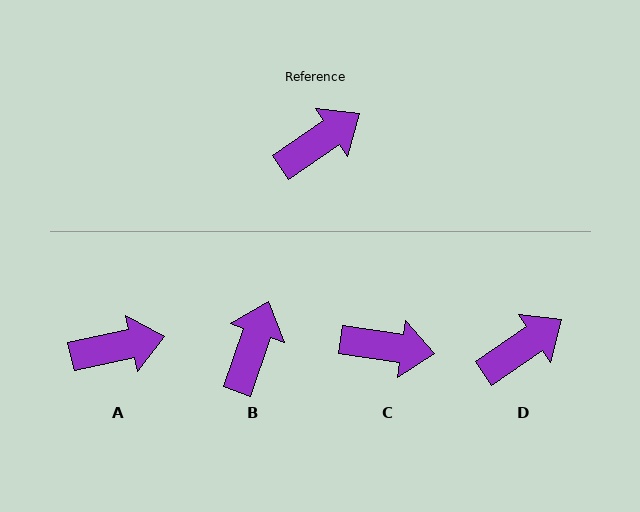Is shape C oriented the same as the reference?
No, it is off by about 43 degrees.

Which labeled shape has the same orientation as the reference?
D.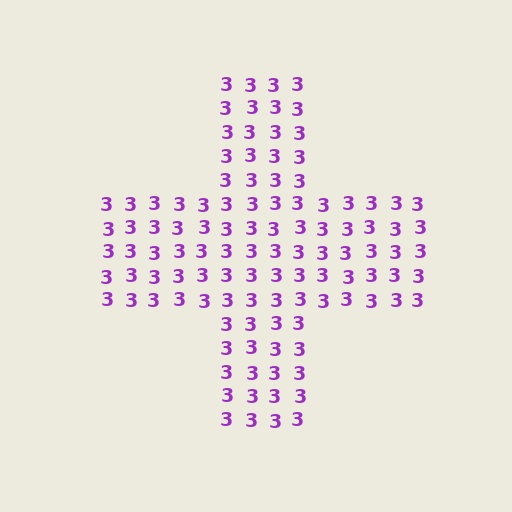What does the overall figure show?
The overall figure shows a cross.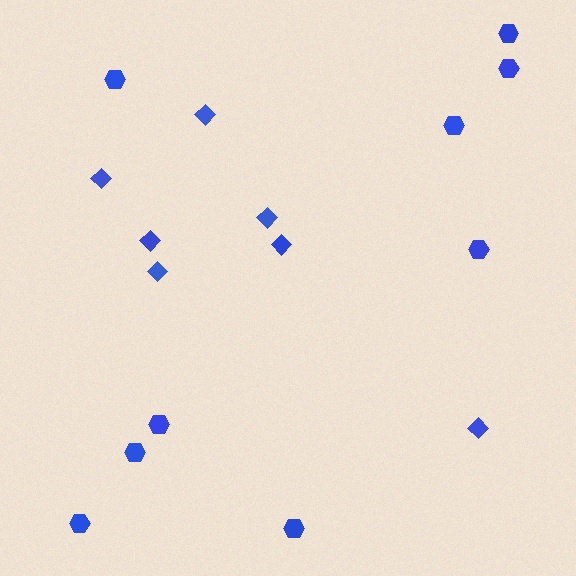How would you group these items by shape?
There are 2 groups: one group of diamonds (7) and one group of hexagons (9).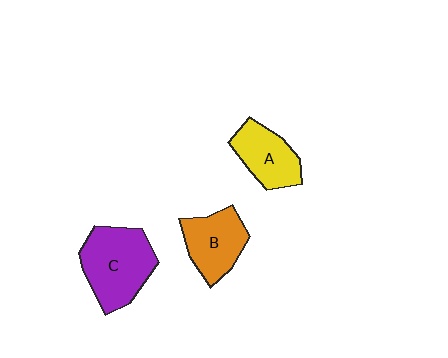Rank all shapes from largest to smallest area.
From largest to smallest: C (purple), B (orange), A (yellow).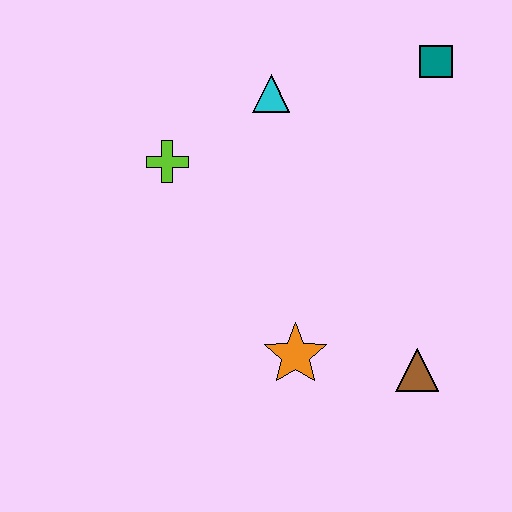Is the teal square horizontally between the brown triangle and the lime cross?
No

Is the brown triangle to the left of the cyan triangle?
No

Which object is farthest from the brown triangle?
The lime cross is farthest from the brown triangle.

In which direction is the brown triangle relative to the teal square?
The brown triangle is below the teal square.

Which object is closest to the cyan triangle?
The lime cross is closest to the cyan triangle.